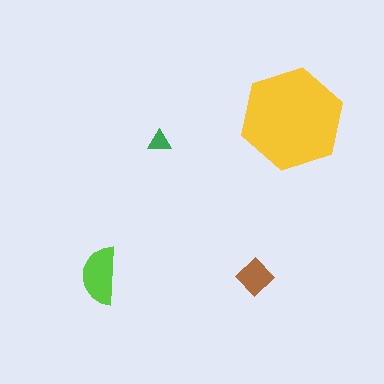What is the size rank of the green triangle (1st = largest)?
4th.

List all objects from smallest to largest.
The green triangle, the brown diamond, the lime semicircle, the yellow hexagon.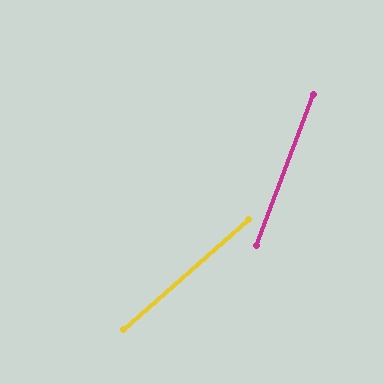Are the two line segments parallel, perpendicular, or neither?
Neither parallel nor perpendicular — they differ by about 28°.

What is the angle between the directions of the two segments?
Approximately 28 degrees.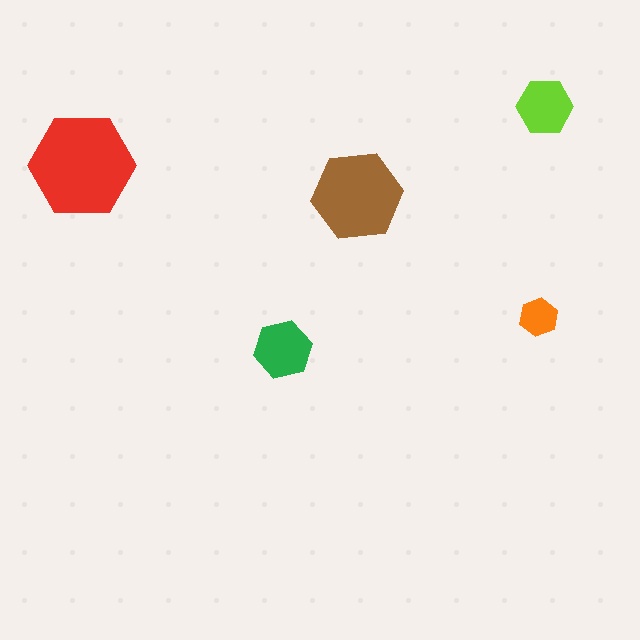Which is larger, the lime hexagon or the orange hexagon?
The lime one.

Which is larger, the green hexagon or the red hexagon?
The red one.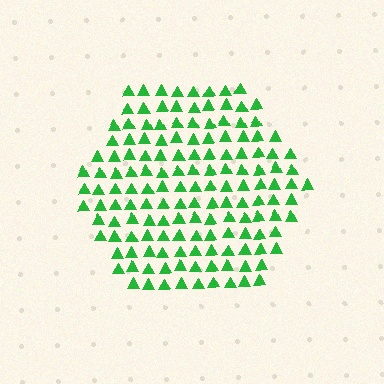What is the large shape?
The large shape is a hexagon.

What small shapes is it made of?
It is made of small triangles.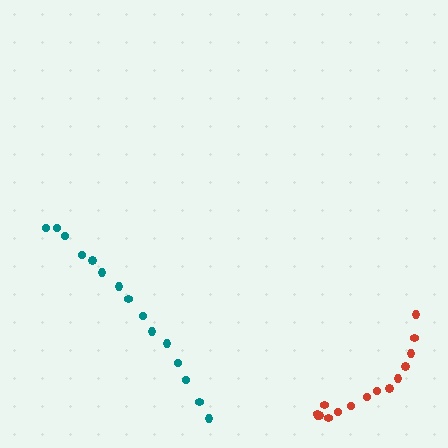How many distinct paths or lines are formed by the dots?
There are 2 distinct paths.